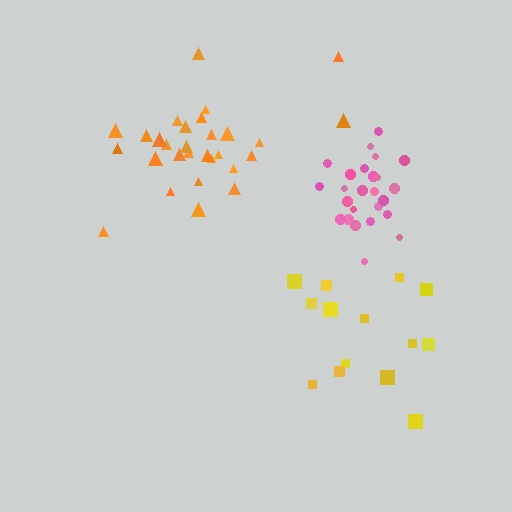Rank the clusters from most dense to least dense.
pink, orange, yellow.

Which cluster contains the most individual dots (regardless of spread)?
Orange (29).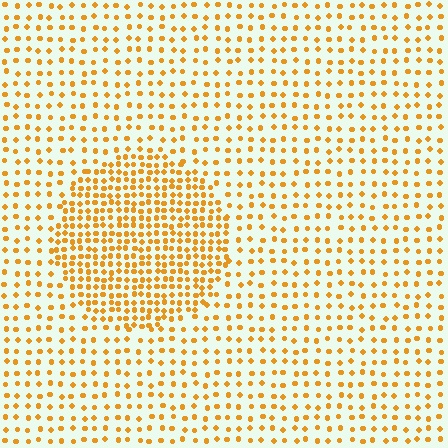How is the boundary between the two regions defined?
The boundary is defined by a change in element density (approximately 2.1x ratio). All elements are the same color, size, and shape.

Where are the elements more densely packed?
The elements are more densely packed inside the circle boundary.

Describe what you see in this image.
The image contains small orange elements arranged at two different densities. A circle-shaped region is visible where the elements are more densely packed than the surrounding area.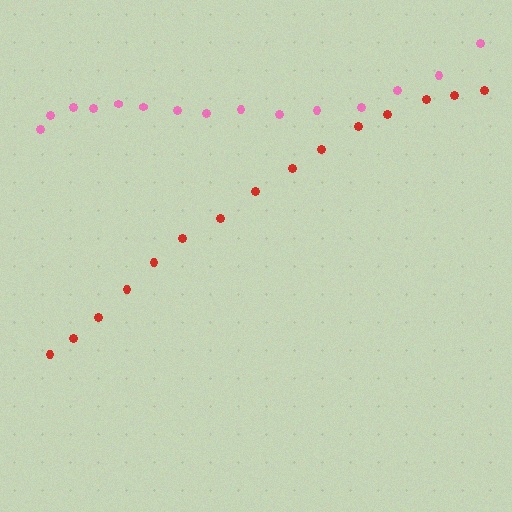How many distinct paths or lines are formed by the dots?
There are 2 distinct paths.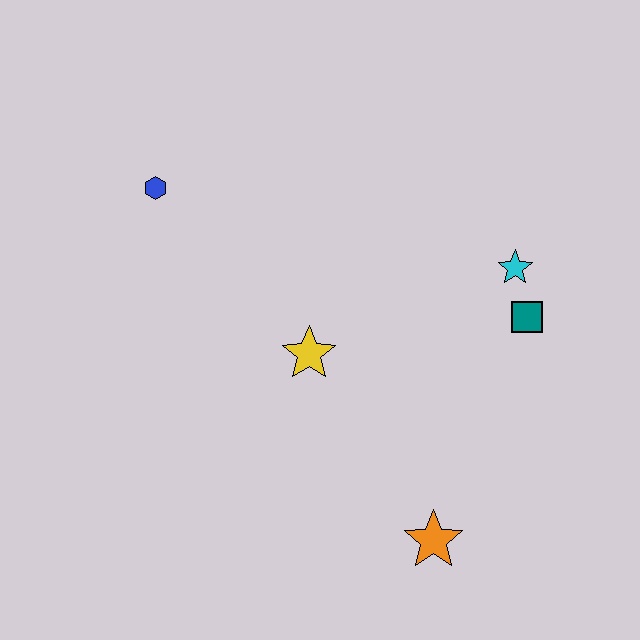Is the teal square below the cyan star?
Yes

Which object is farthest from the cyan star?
The blue hexagon is farthest from the cyan star.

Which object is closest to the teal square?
The cyan star is closest to the teal square.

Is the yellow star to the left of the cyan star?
Yes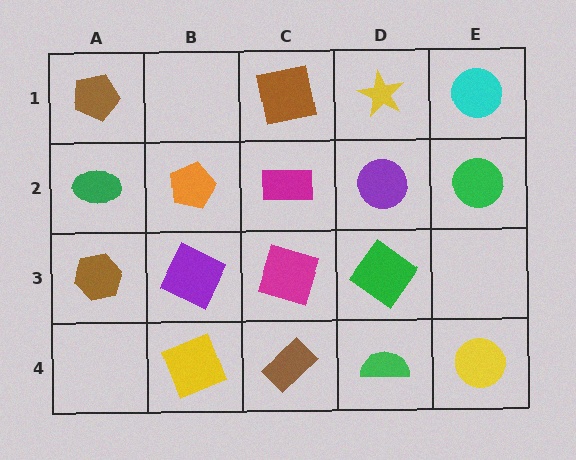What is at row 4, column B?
A yellow square.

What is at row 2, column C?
A magenta rectangle.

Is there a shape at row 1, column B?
No, that cell is empty.